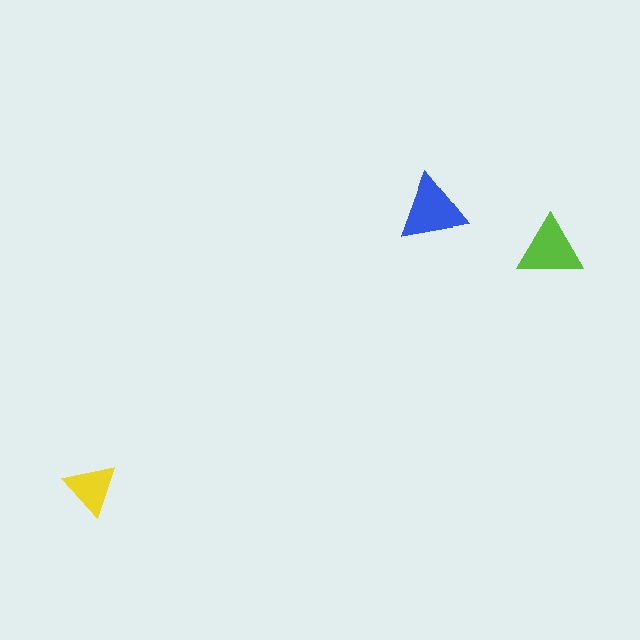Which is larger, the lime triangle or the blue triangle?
The blue one.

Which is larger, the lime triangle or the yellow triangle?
The lime one.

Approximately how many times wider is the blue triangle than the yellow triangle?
About 1.5 times wider.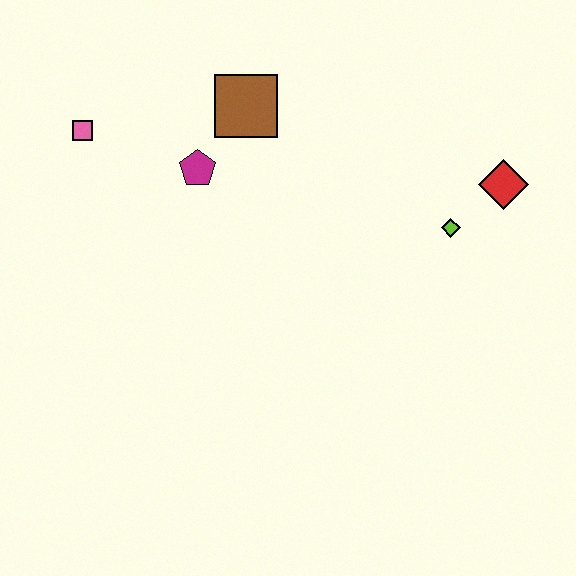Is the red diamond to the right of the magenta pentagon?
Yes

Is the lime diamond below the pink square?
Yes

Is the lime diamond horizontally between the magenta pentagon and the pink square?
No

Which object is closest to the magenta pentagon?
The brown square is closest to the magenta pentagon.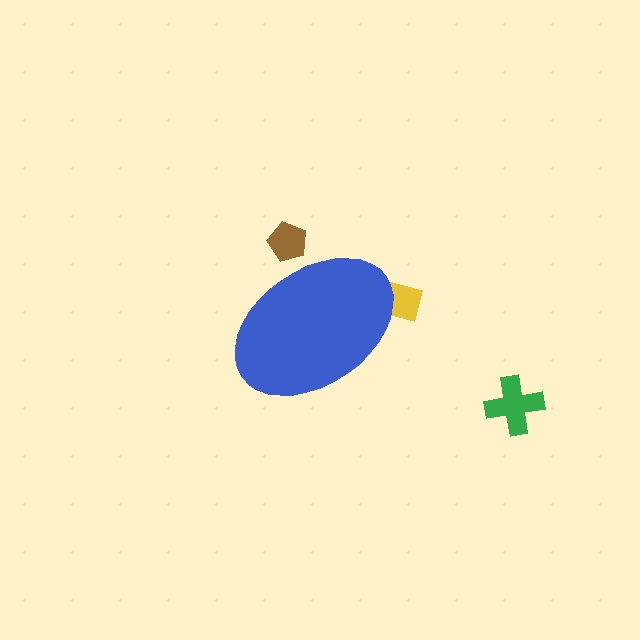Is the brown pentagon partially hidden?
Yes, the brown pentagon is partially hidden behind the blue ellipse.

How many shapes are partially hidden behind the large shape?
2 shapes are partially hidden.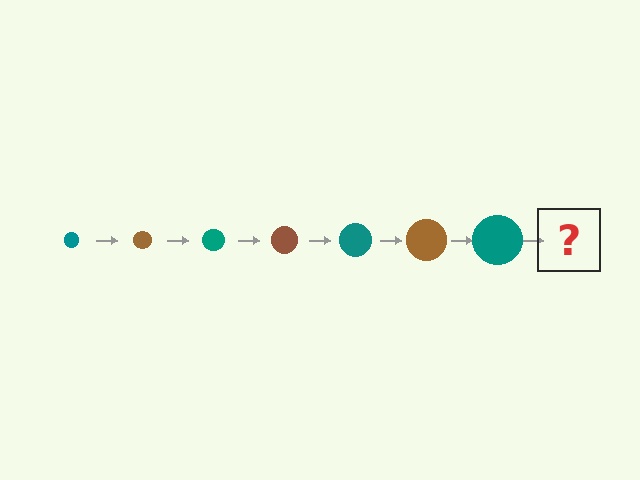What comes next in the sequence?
The next element should be a brown circle, larger than the previous one.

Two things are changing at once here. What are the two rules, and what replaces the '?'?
The two rules are that the circle grows larger each step and the color cycles through teal and brown. The '?' should be a brown circle, larger than the previous one.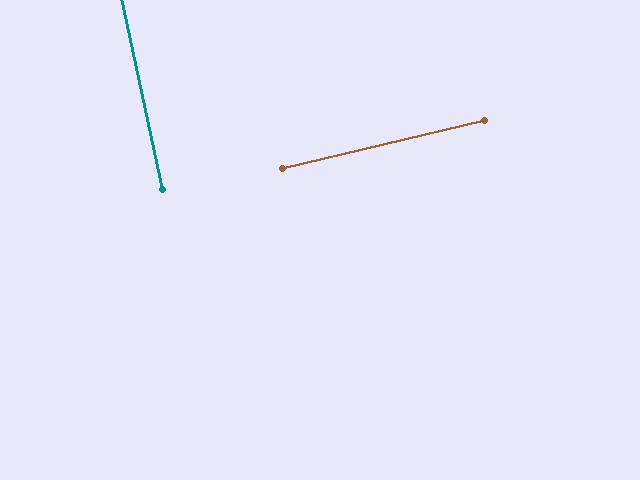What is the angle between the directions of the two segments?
Approximately 89 degrees.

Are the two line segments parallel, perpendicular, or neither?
Perpendicular — they meet at approximately 89°.